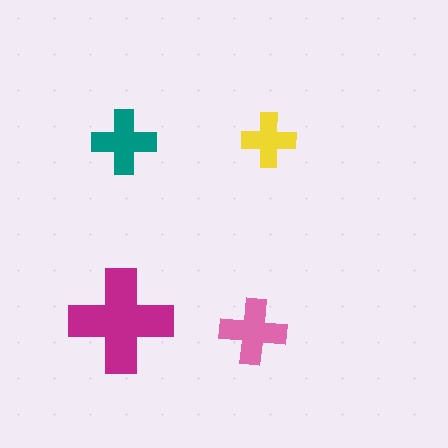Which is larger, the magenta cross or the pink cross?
The magenta one.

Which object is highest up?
The yellow cross is topmost.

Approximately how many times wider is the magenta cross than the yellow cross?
About 2 times wider.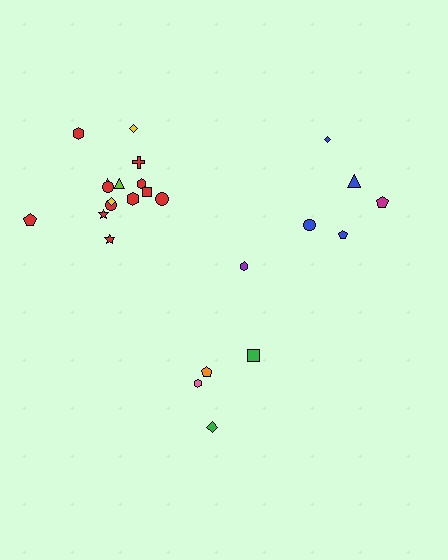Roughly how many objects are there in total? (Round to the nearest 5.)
Roughly 25 objects in total.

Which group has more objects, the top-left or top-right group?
The top-left group.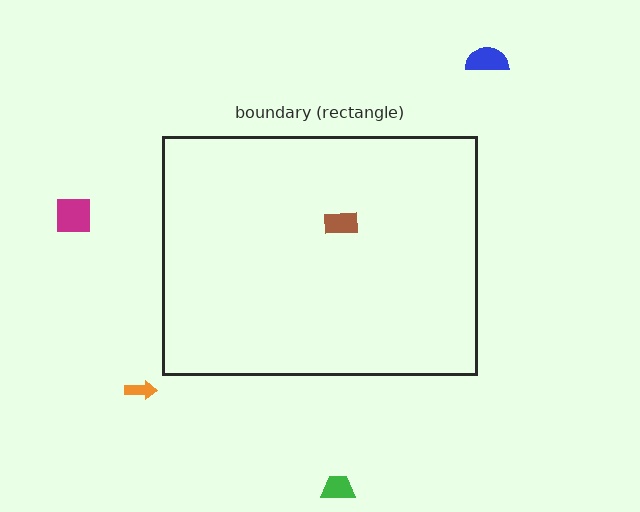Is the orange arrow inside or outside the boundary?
Outside.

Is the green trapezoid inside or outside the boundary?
Outside.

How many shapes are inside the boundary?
1 inside, 4 outside.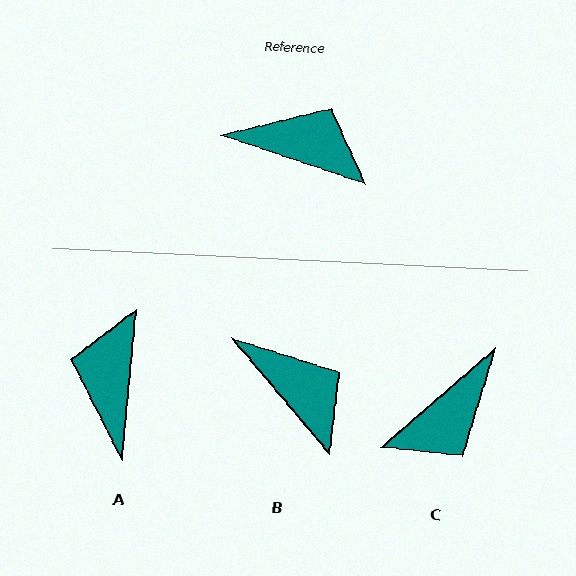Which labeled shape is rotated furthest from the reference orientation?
C, about 120 degrees away.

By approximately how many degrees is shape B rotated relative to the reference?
Approximately 31 degrees clockwise.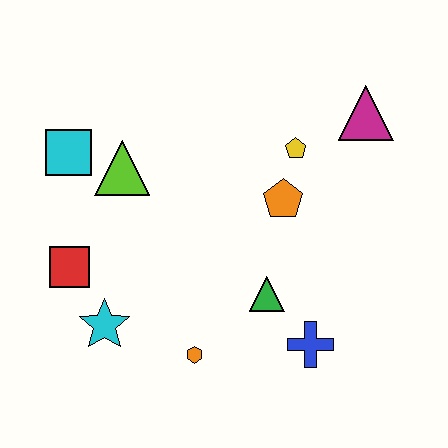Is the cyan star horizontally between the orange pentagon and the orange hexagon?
No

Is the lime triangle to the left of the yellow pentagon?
Yes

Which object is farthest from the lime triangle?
The blue cross is farthest from the lime triangle.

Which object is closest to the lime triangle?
The cyan square is closest to the lime triangle.